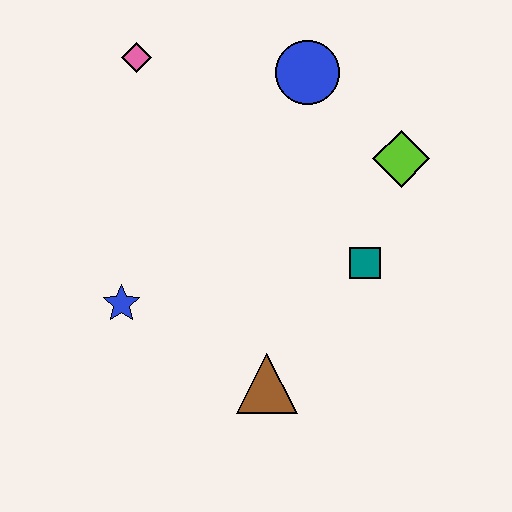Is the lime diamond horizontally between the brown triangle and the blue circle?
No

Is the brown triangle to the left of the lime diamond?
Yes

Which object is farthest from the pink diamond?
The brown triangle is farthest from the pink diamond.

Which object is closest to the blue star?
The brown triangle is closest to the blue star.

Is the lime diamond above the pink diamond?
No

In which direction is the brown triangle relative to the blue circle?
The brown triangle is below the blue circle.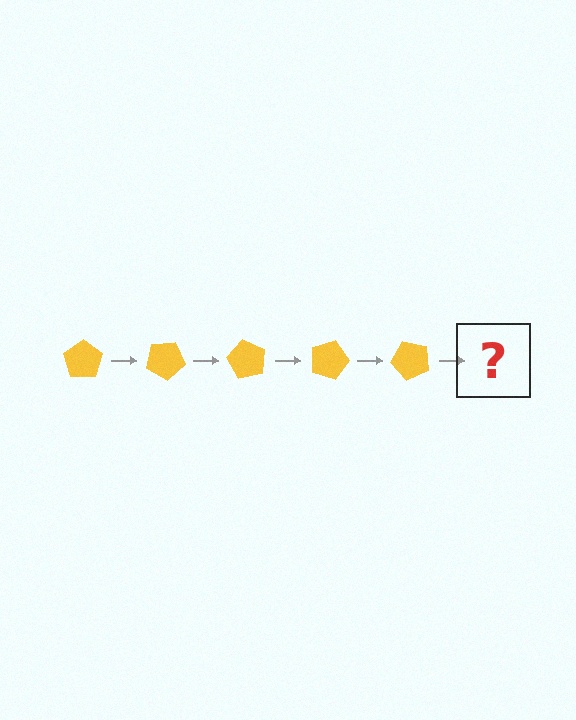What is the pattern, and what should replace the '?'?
The pattern is that the pentagon rotates 30 degrees each step. The '?' should be a yellow pentagon rotated 150 degrees.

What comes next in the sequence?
The next element should be a yellow pentagon rotated 150 degrees.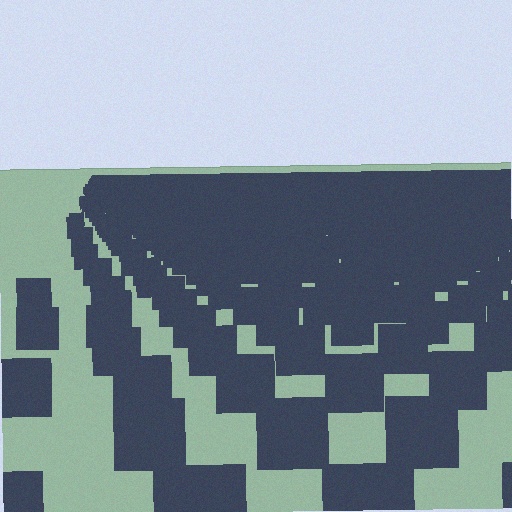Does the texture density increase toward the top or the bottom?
Density increases toward the top.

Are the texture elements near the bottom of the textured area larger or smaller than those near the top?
Larger. Near the bottom, elements are closer to the viewer and appear at a bigger on-screen size.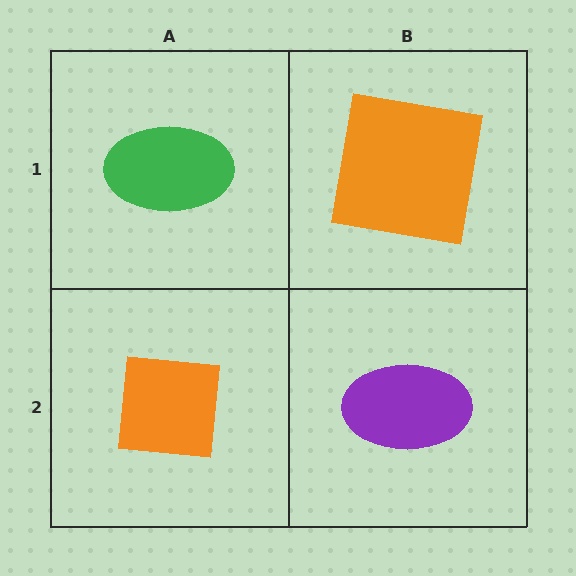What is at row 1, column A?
A green ellipse.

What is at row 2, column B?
A purple ellipse.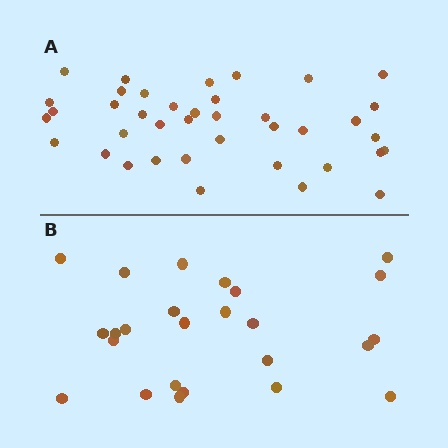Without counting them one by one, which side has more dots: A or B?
Region A (the top region) has more dots.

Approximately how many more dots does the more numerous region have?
Region A has approximately 15 more dots than region B.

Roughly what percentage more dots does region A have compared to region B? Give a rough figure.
About 55% more.